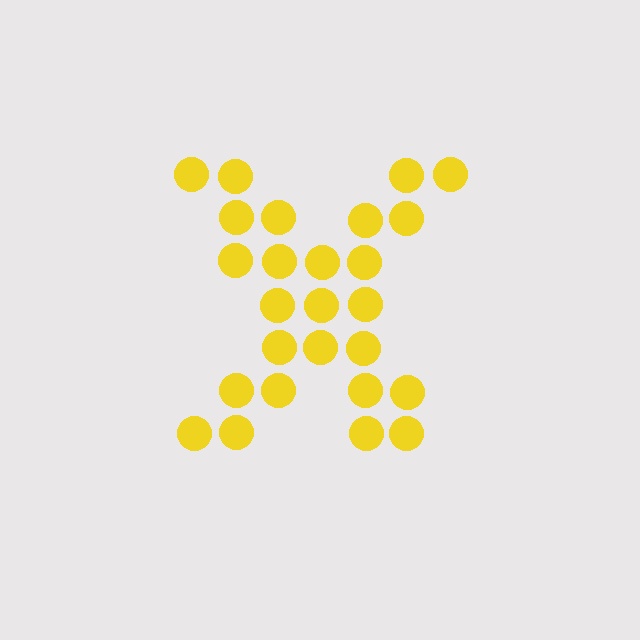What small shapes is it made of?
It is made of small circles.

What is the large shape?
The large shape is the letter X.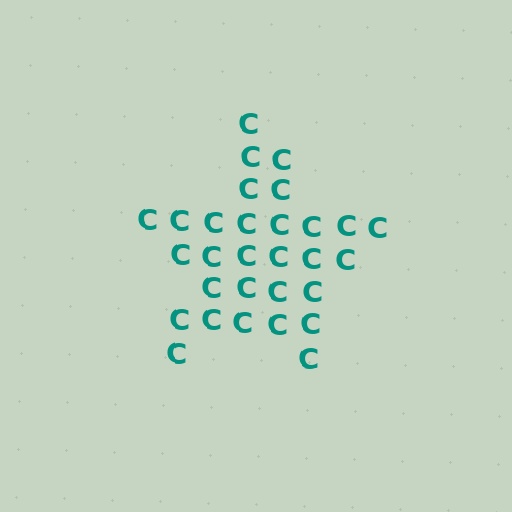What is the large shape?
The large shape is a star.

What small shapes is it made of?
It is made of small letter C's.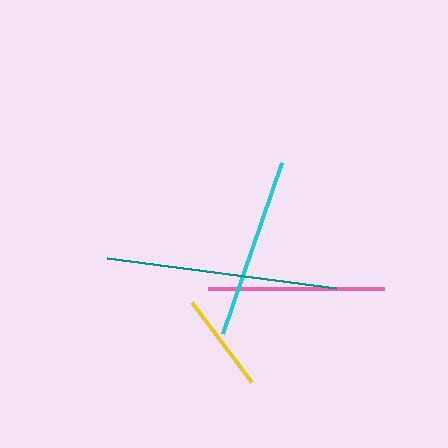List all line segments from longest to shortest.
From longest to shortest: teal, cyan, pink, yellow.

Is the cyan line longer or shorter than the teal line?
The teal line is longer than the cyan line.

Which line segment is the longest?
The teal line is the longest at approximately 231 pixels.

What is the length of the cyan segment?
The cyan segment is approximately 180 pixels long.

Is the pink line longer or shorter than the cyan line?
The cyan line is longer than the pink line.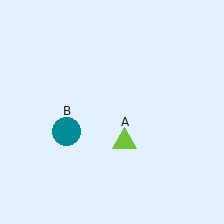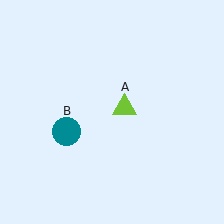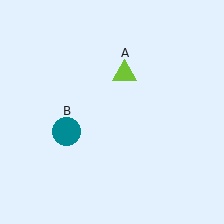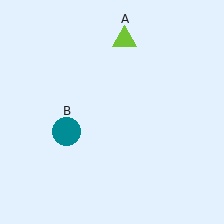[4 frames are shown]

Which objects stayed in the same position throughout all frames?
Teal circle (object B) remained stationary.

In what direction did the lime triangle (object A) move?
The lime triangle (object A) moved up.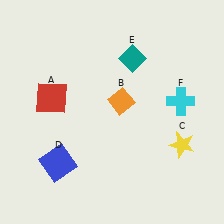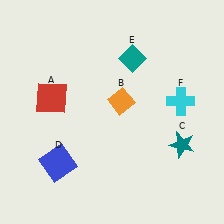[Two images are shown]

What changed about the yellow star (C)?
In Image 1, C is yellow. In Image 2, it changed to teal.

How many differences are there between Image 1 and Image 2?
There is 1 difference between the two images.